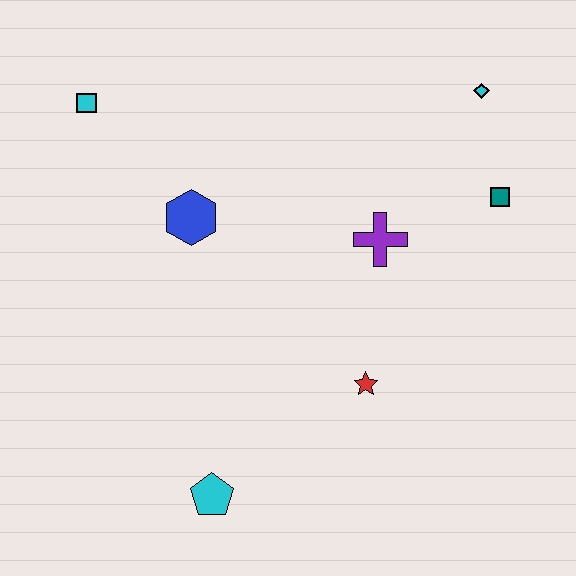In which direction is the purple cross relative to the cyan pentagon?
The purple cross is above the cyan pentagon.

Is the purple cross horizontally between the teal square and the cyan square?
Yes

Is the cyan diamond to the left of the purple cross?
No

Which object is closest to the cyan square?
The blue hexagon is closest to the cyan square.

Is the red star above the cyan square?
No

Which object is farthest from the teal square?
The cyan square is farthest from the teal square.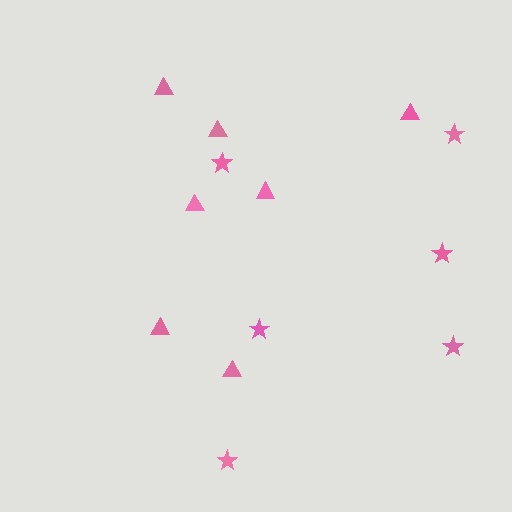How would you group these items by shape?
There are 2 groups: one group of triangles (7) and one group of stars (6).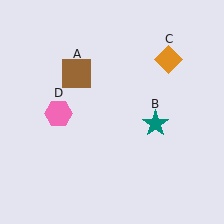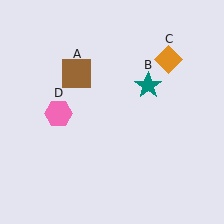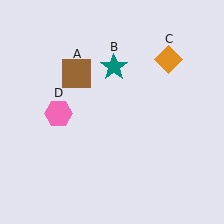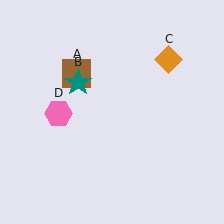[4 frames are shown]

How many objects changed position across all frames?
1 object changed position: teal star (object B).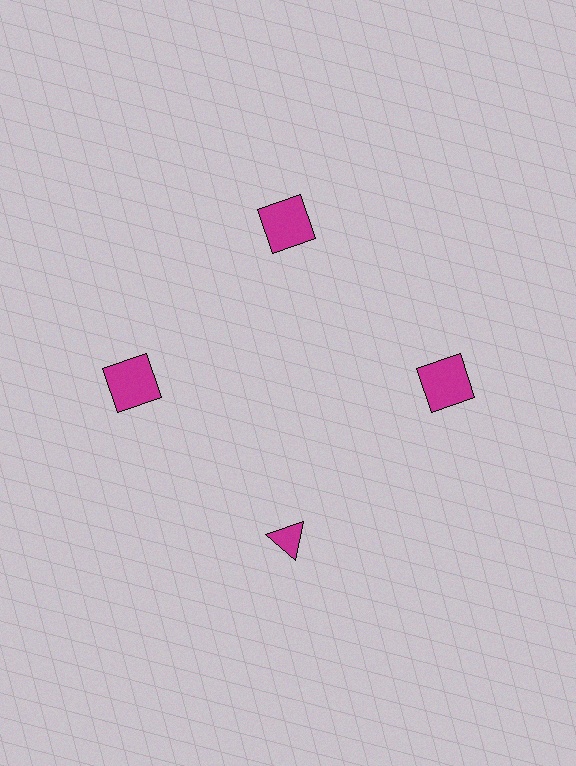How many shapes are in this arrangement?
There are 4 shapes arranged in a ring pattern.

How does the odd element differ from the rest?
It has a different shape: triangle instead of square.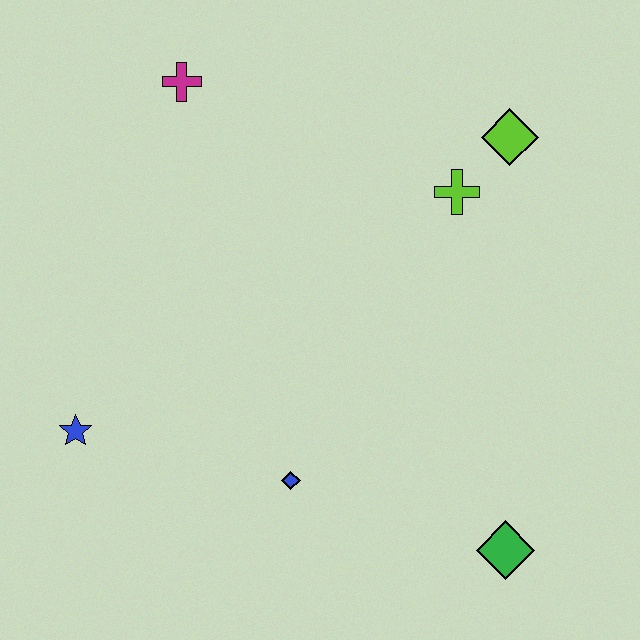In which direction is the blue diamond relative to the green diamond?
The blue diamond is to the left of the green diamond.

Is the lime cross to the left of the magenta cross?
No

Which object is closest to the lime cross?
The lime diamond is closest to the lime cross.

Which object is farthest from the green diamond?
The magenta cross is farthest from the green diamond.